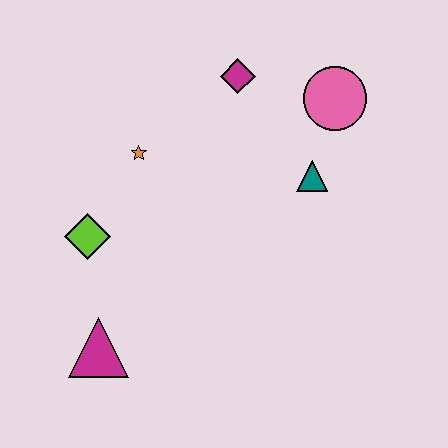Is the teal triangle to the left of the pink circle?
Yes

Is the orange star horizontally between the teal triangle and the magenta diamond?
No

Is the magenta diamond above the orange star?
Yes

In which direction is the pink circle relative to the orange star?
The pink circle is to the right of the orange star.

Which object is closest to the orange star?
The lime diamond is closest to the orange star.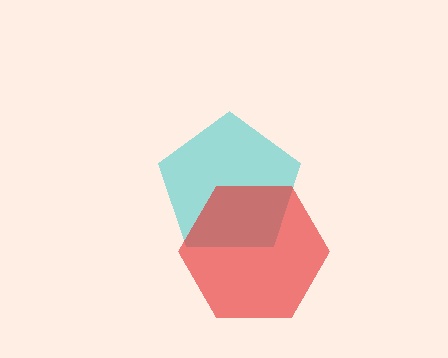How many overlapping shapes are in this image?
There are 2 overlapping shapes in the image.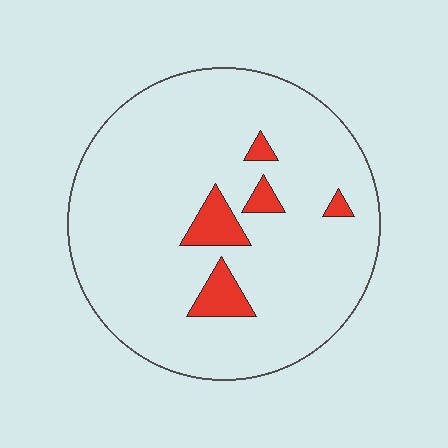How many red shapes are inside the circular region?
5.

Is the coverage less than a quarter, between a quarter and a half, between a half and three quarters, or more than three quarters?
Less than a quarter.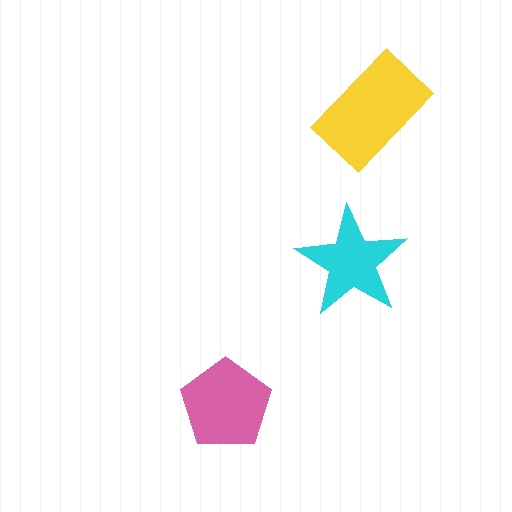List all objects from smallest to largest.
The cyan star, the pink pentagon, the yellow rectangle.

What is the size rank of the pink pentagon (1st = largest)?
2nd.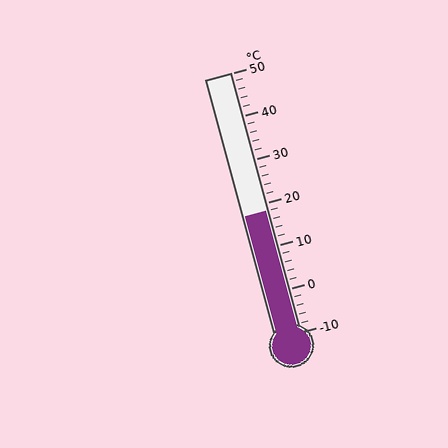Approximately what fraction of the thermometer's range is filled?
The thermometer is filled to approximately 45% of its range.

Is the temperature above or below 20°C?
The temperature is below 20°C.